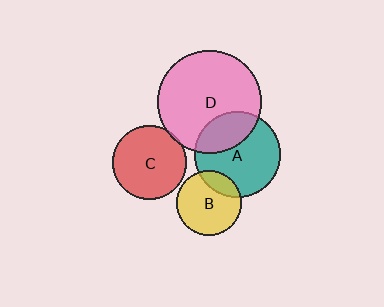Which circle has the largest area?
Circle D (pink).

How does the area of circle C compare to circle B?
Approximately 1.3 times.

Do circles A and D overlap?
Yes.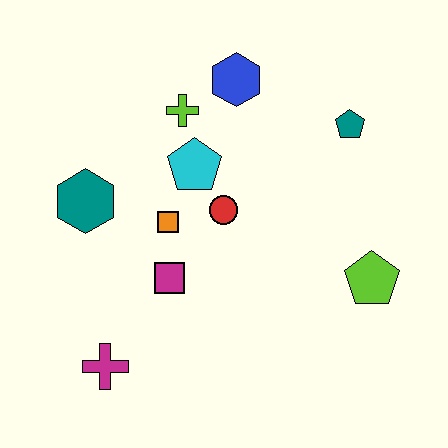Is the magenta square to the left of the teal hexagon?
No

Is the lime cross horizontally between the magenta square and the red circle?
Yes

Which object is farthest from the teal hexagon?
The lime pentagon is farthest from the teal hexagon.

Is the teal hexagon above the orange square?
Yes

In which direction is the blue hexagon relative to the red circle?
The blue hexagon is above the red circle.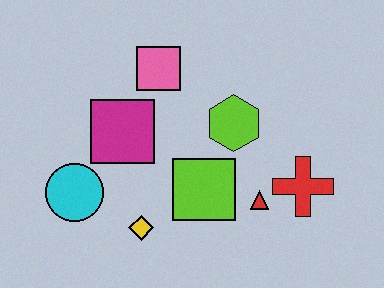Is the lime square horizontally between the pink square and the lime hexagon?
Yes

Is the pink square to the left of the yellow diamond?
No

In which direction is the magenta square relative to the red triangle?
The magenta square is to the left of the red triangle.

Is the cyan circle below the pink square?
Yes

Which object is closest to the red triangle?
The red cross is closest to the red triangle.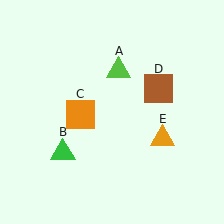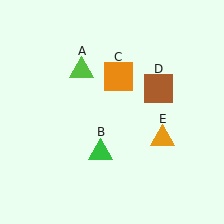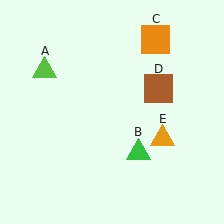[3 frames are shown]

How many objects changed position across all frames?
3 objects changed position: lime triangle (object A), green triangle (object B), orange square (object C).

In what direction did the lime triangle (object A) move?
The lime triangle (object A) moved left.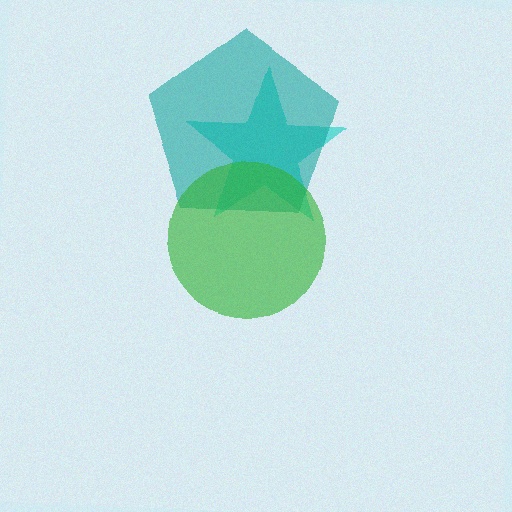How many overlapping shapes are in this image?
There are 3 overlapping shapes in the image.